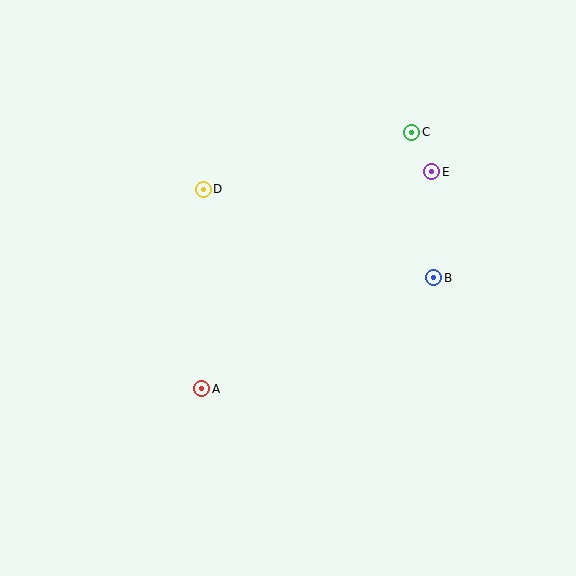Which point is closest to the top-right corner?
Point C is closest to the top-right corner.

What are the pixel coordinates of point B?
Point B is at (434, 278).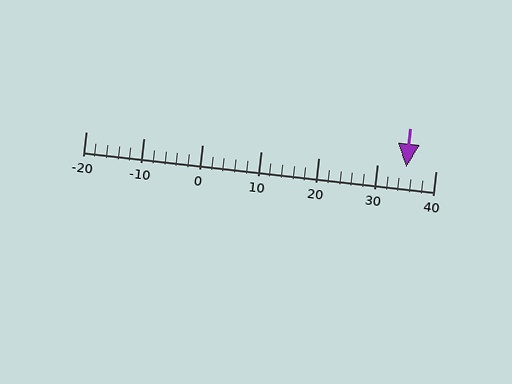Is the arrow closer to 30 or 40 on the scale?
The arrow is closer to 30.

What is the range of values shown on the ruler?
The ruler shows values from -20 to 40.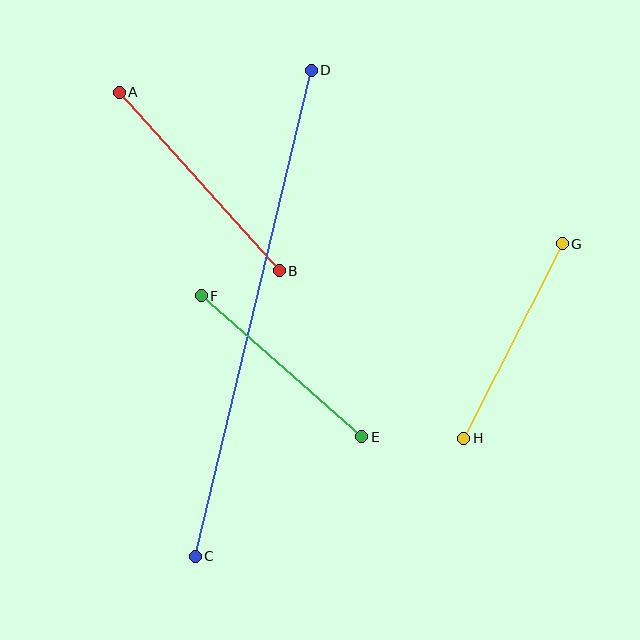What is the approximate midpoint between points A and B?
The midpoint is at approximately (199, 181) pixels.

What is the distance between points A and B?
The distance is approximately 240 pixels.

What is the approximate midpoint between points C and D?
The midpoint is at approximately (253, 313) pixels.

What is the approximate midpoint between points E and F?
The midpoint is at approximately (281, 366) pixels.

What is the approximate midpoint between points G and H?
The midpoint is at approximately (513, 341) pixels.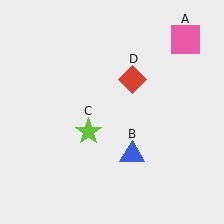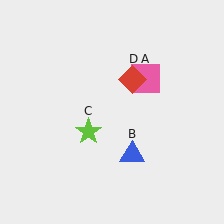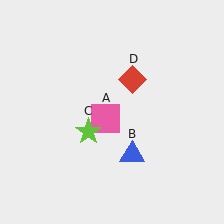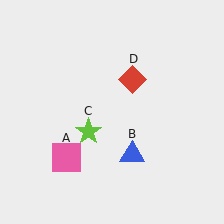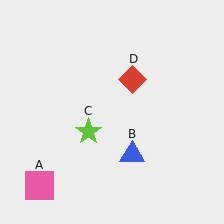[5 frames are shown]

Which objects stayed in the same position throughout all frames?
Blue triangle (object B) and lime star (object C) and red diamond (object D) remained stationary.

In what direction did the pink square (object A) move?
The pink square (object A) moved down and to the left.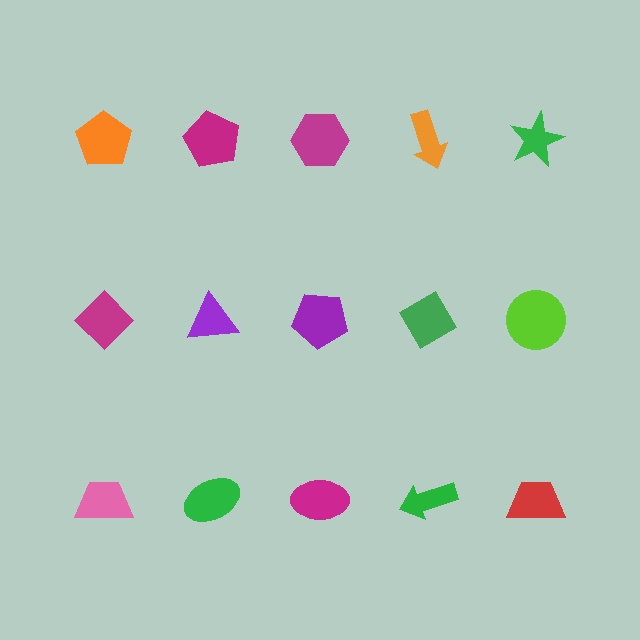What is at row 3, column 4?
A green arrow.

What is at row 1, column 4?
An orange arrow.